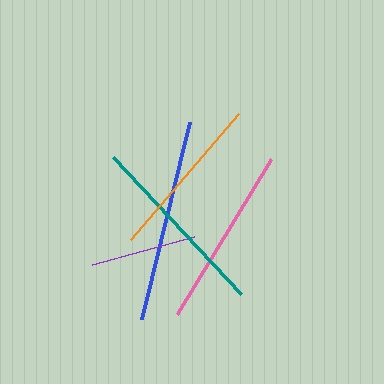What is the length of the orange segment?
The orange segment is approximately 166 pixels long.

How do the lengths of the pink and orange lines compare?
The pink and orange lines are approximately the same length.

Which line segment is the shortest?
The purple line is the shortest at approximately 106 pixels.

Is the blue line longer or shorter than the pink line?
The blue line is longer than the pink line.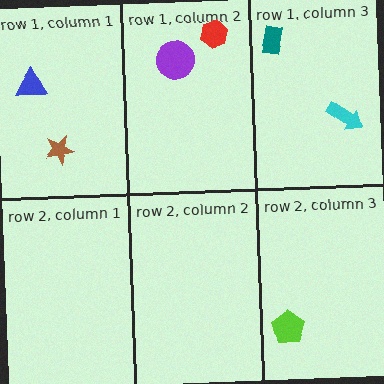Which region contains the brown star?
The row 1, column 1 region.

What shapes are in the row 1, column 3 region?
The teal rectangle, the cyan arrow.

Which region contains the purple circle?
The row 1, column 2 region.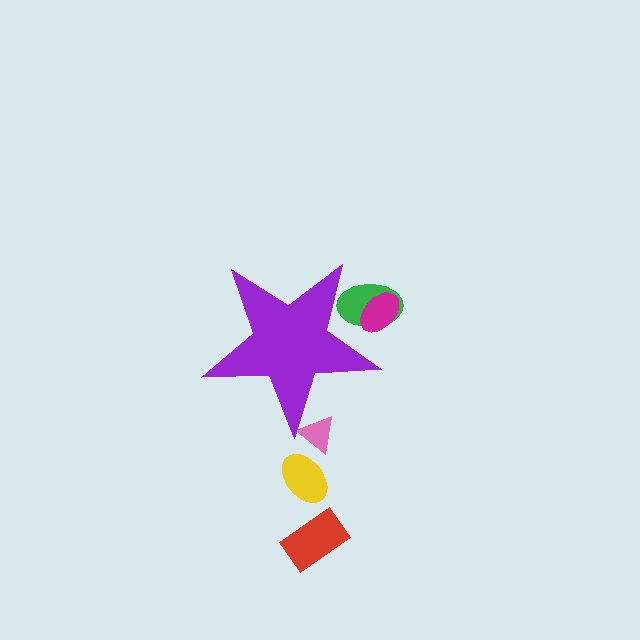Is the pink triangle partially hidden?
Yes, the pink triangle is partially hidden behind the purple star.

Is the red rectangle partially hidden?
No, the red rectangle is fully visible.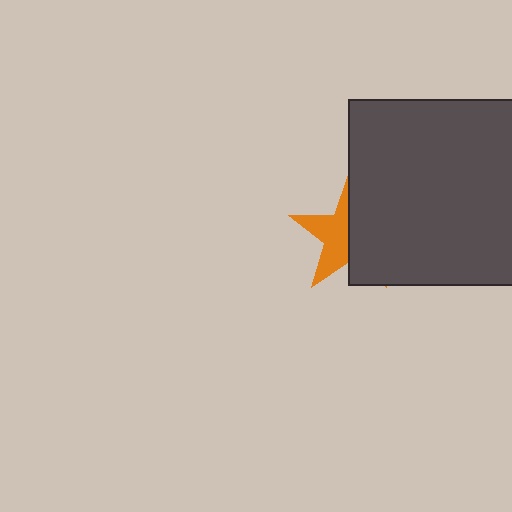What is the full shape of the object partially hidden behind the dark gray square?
The partially hidden object is an orange star.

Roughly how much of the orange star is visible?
About half of it is visible (roughly 47%).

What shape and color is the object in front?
The object in front is a dark gray square.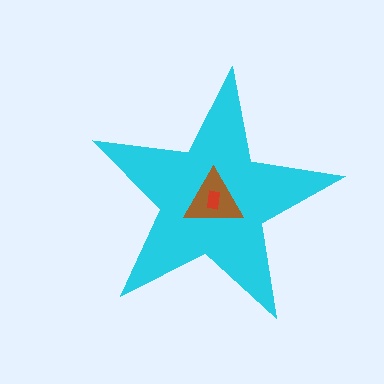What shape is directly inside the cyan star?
The brown triangle.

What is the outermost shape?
The cyan star.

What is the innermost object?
The red rectangle.